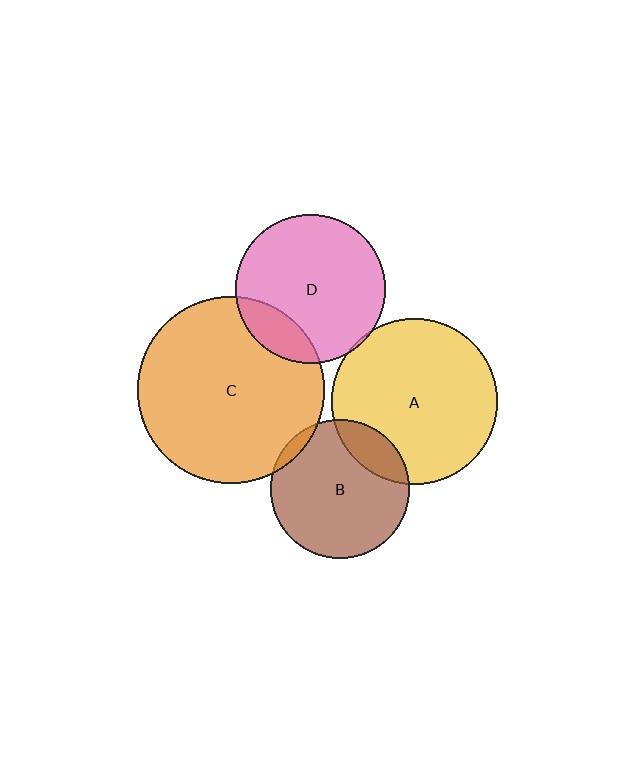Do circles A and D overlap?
Yes.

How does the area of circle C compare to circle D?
Approximately 1.6 times.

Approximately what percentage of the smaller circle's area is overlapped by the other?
Approximately 5%.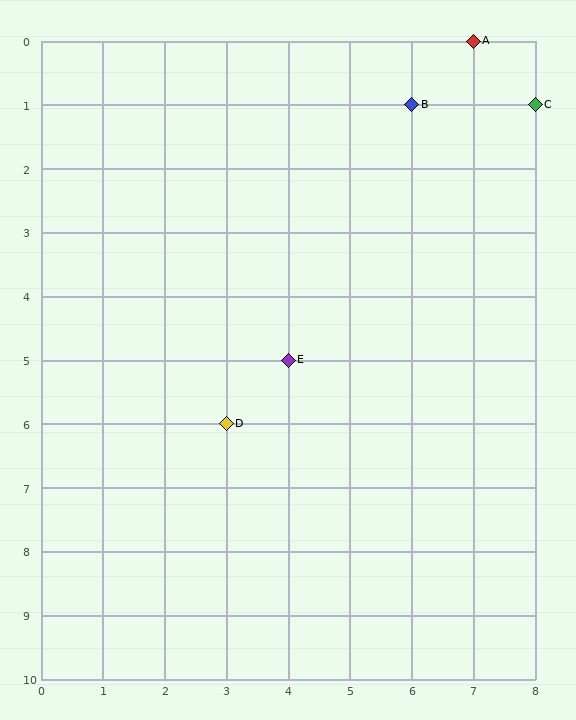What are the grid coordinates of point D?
Point D is at grid coordinates (3, 6).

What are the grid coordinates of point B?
Point B is at grid coordinates (6, 1).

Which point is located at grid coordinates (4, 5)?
Point E is at (4, 5).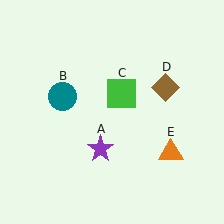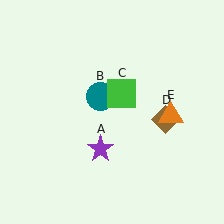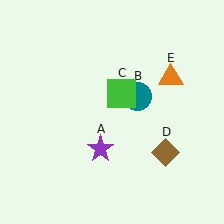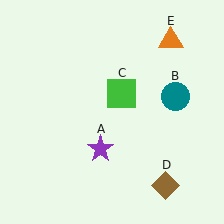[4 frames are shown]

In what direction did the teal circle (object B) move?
The teal circle (object B) moved right.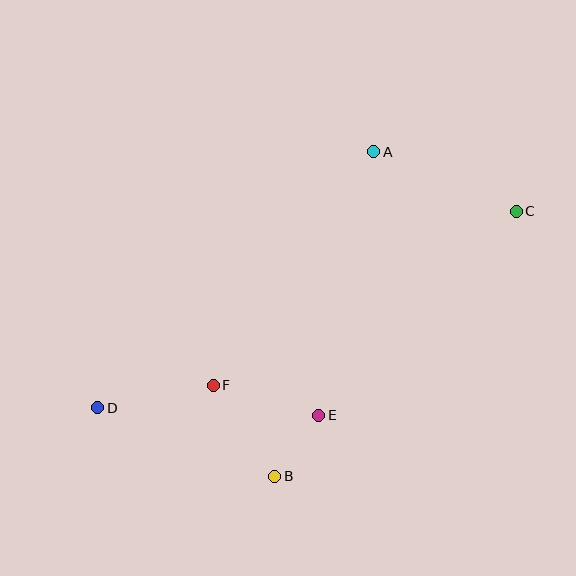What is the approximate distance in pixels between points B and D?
The distance between B and D is approximately 190 pixels.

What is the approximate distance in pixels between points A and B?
The distance between A and B is approximately 339 pixels.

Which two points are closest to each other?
Points B and E are closest to each other.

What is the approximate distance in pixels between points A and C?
The distance between A and C is approximately 155 pixels.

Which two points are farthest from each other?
Points C and D are farthest from each other.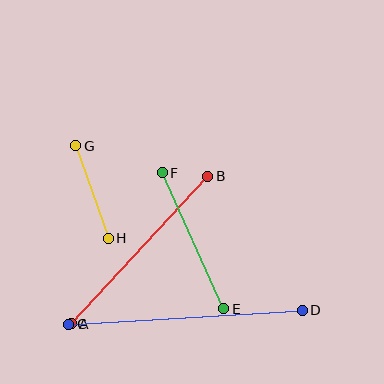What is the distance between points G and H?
The distance is approximately 98 pixels.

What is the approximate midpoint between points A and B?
The midpoint is at approximately (139, 250) pixels.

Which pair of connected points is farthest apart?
Points C and D are farthest apart.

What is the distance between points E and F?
The distance is approximately 149 pixels.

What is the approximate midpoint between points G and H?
The midpoint is at approximately (92, 192) pixels.